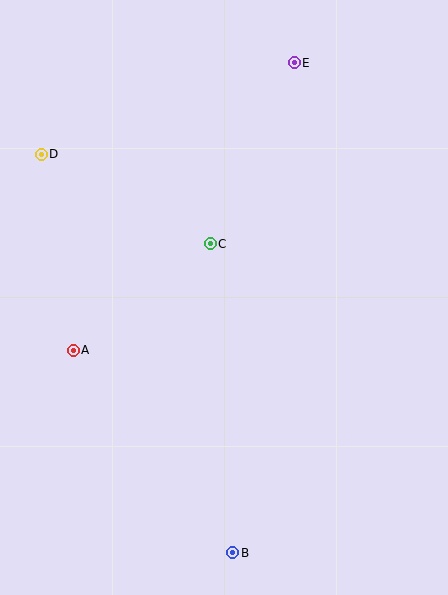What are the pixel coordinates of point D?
Point D is at (41, 154).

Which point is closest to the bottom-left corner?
Point B is closest to the bottom-left corner.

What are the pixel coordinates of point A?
Point A is at (73, 350).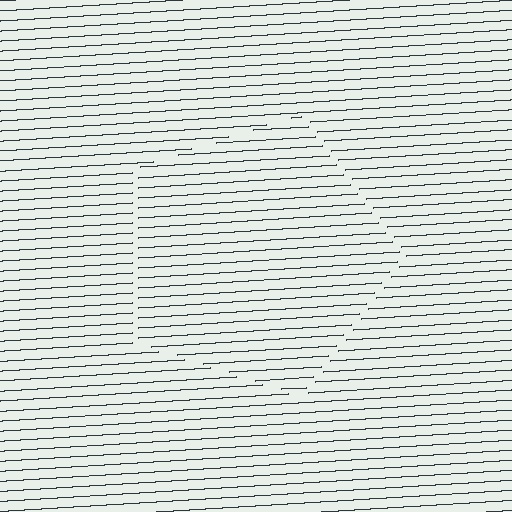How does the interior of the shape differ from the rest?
The interior of the shape contains the same grating, shifted by half a period — the contour is defined by the phase discontinuity where line-ends from the inner and outer gratings abut.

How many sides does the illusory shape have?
5 sides — the line-ends trace a pentagon.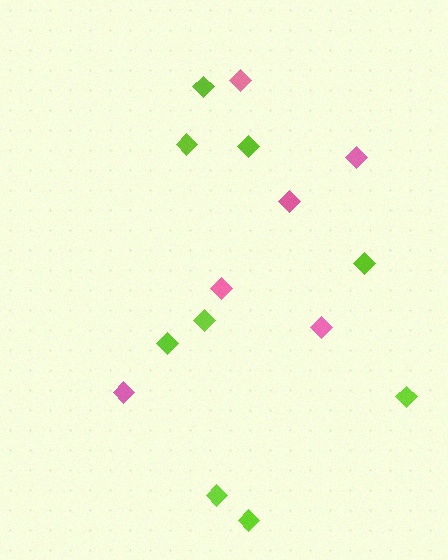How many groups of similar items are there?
There are 2 groups: one group of lime diamonds (9) and one group of pink diamonds (6).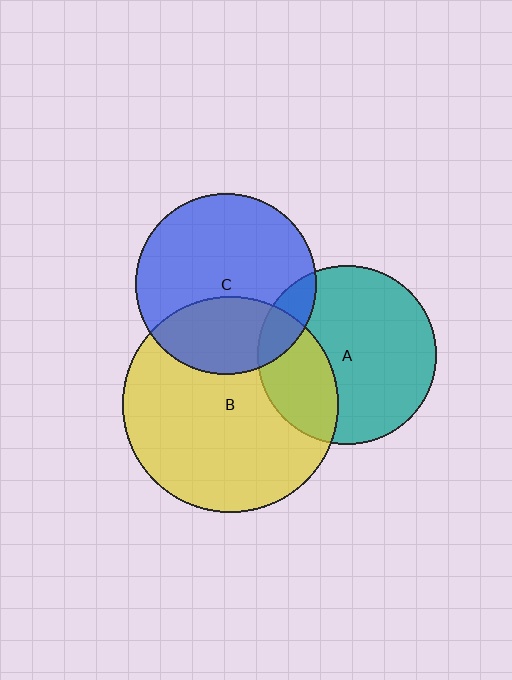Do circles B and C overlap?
Yes.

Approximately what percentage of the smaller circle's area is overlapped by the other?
Approximately 35%.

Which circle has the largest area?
Circle B (yellow).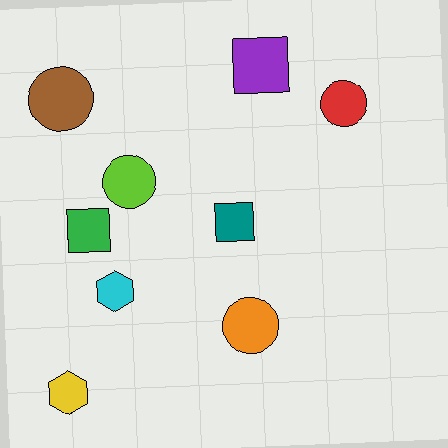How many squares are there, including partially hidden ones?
There are 3 squares.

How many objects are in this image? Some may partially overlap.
There are 9 objects.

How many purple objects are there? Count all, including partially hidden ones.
There is 1 purple object.